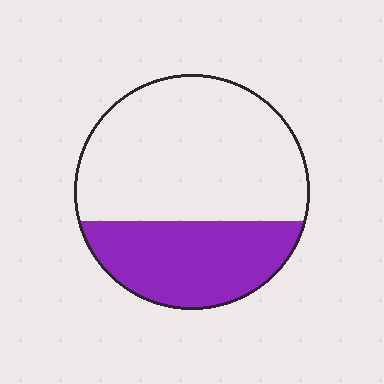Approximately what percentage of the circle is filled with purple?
Approximately 35%.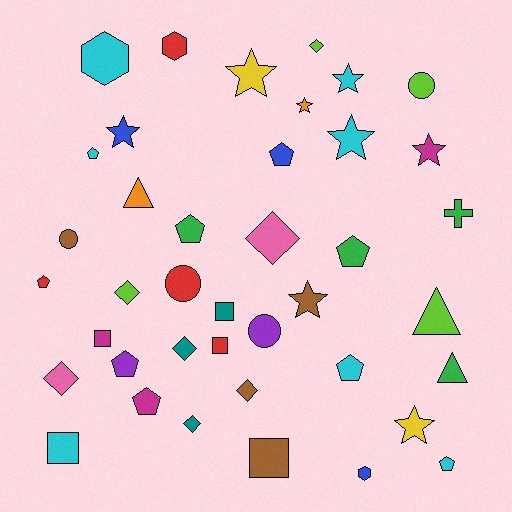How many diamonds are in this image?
There are 7 diamonds.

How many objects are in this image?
There are 40 objects.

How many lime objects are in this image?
There are 4 lime objects.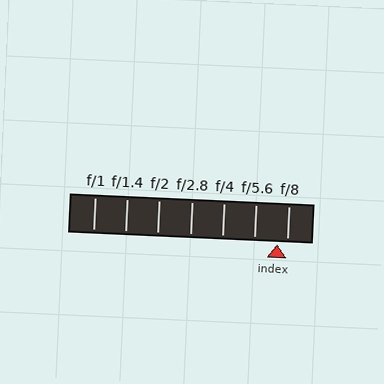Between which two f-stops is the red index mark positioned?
The index mark is between f/5.6 and f/8.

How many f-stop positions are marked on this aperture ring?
There are 7 f-stop positions marked.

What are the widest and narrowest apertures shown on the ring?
The widest aperture shown is f/1 and the narrowest is f/8.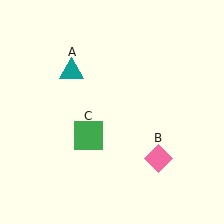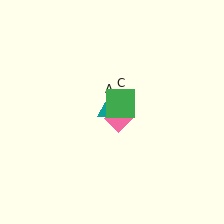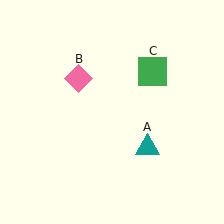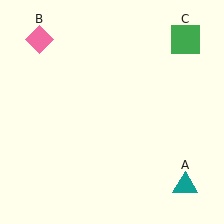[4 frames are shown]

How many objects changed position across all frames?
3 objects changed position: teal triangle (object A), pink diamond (object B), green square (object C).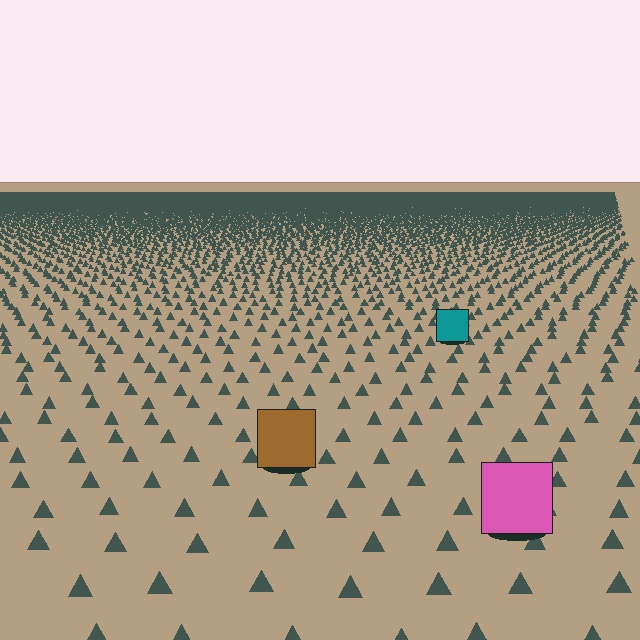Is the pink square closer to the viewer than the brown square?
Yes. The pink square is closer — you can tell from the texture gradient: the ground texture is coarser near it.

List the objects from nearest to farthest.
From nearest to farthest: the pink square, the brown square, the teal square.